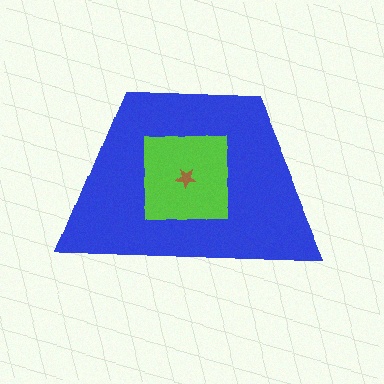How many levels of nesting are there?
3.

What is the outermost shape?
The blue trapezoid.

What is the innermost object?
The brown star.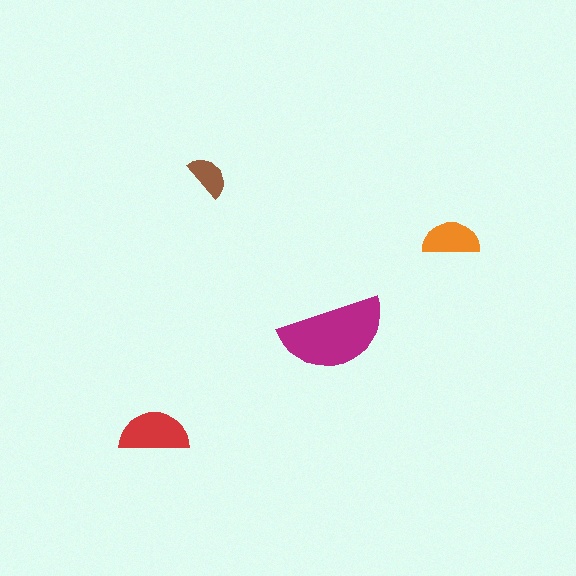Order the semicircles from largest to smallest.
the magenta one, the red one, the orange one, the brown one.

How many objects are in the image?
There are 4 objects in the image.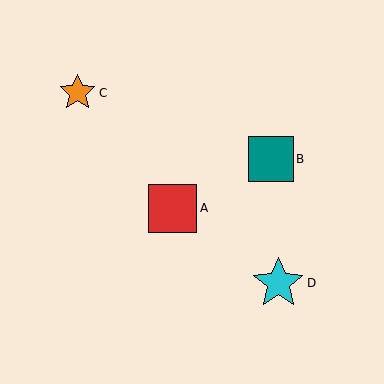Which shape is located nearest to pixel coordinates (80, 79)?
The orange star (labeled C) at (77, 93) is nearest to that location.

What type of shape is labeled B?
Shape B is a teal square.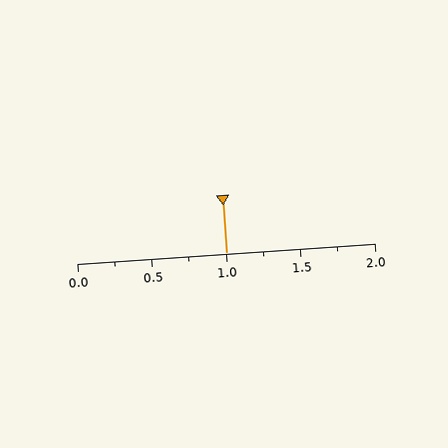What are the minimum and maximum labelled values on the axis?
The axis runs from 0.0 to 2.0.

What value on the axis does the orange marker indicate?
The marker indicates approximately 1.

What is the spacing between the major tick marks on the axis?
The major ticks are spaced 0.5 apart.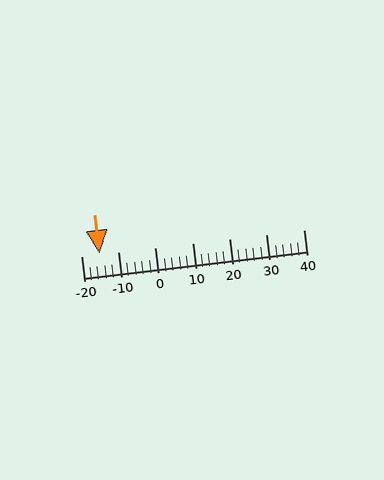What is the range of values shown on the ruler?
The ruler shows values from -20 to 40.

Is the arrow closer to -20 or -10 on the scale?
The arrow is closer to -20.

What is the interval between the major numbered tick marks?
The major tick marks are spaced 10 units apart.